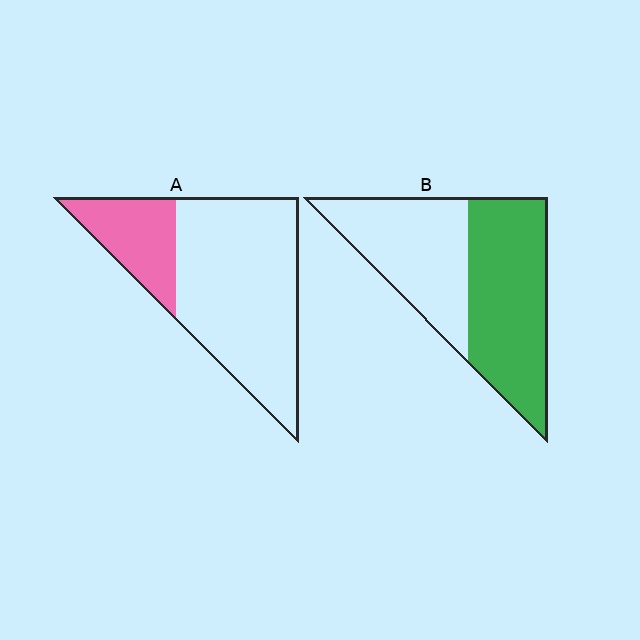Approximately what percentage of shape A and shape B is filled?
A is approximately 25% and B is approximately 55%.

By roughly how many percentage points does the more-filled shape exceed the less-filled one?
By roughly 30 percentage points (B over A).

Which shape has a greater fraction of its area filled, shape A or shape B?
Shape B.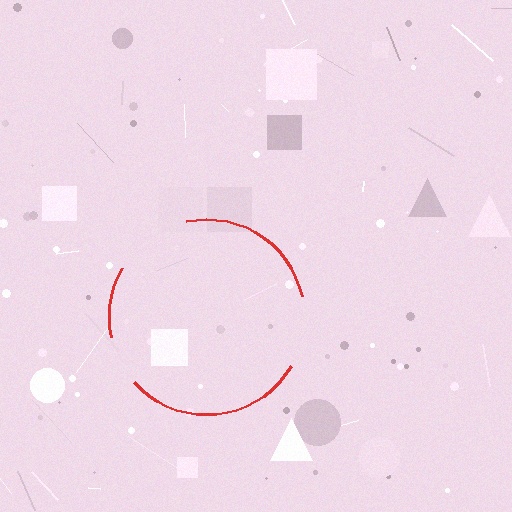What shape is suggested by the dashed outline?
The dashed outline suggests a circle.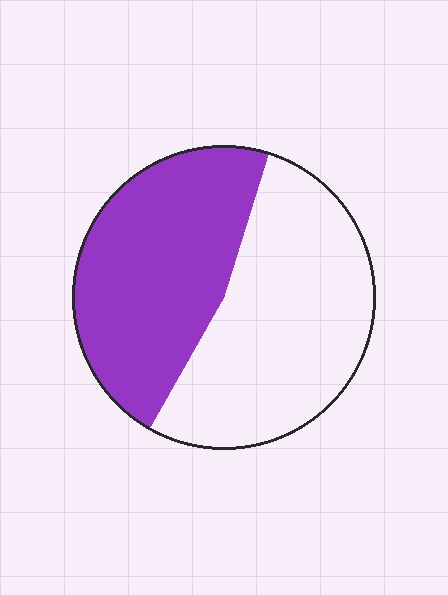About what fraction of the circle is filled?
About one half (1/2).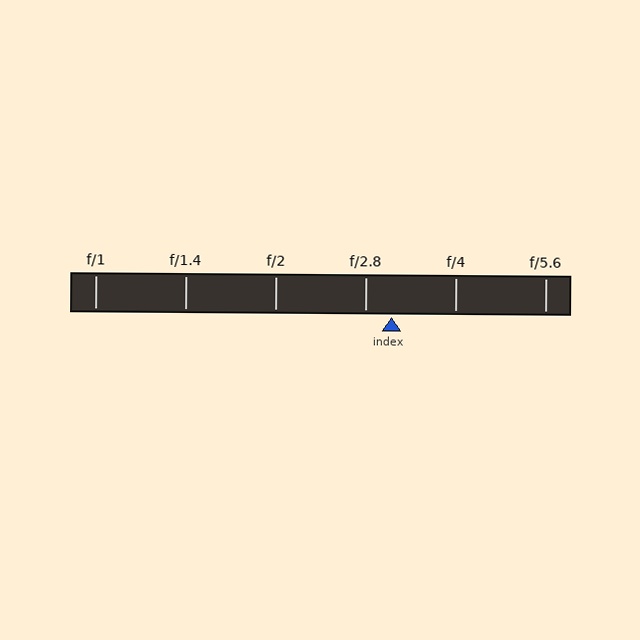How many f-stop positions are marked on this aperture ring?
There are 6 f-stop positions marked.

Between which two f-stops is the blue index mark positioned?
The index mark is between f/2.8 and f/4.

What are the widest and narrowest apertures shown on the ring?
The widest aperture shown is f/1 and the narrowest is f/5.6.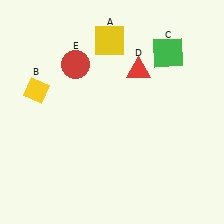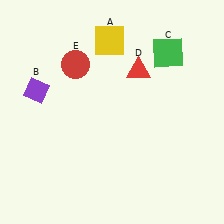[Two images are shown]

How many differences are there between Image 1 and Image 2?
There is 1 difference between the two images.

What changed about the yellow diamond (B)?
In Image 1, B is yellow. In Image 2, it changed to purple.